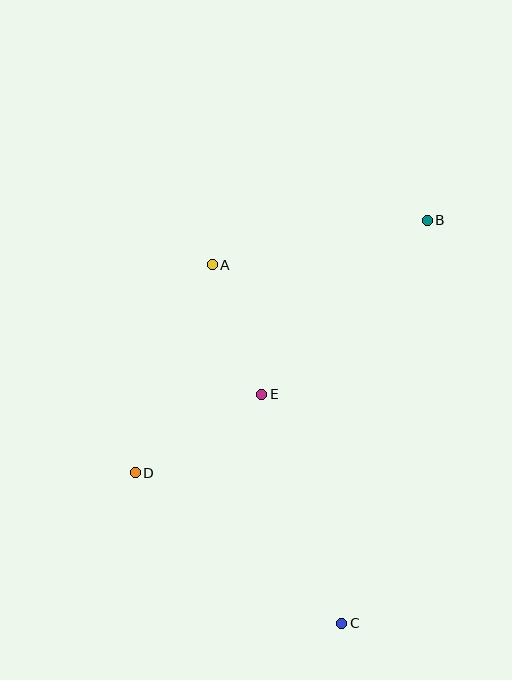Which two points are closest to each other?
Points A and E are closest to each other.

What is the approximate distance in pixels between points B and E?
The distance between B and E is approximately 240 pixels.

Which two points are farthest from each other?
Points B and C are farthest from each other.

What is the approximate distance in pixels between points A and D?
The distance between A and D is approximately 222 pixels.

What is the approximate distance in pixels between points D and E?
The distance between D and E is approximately 149 pixels.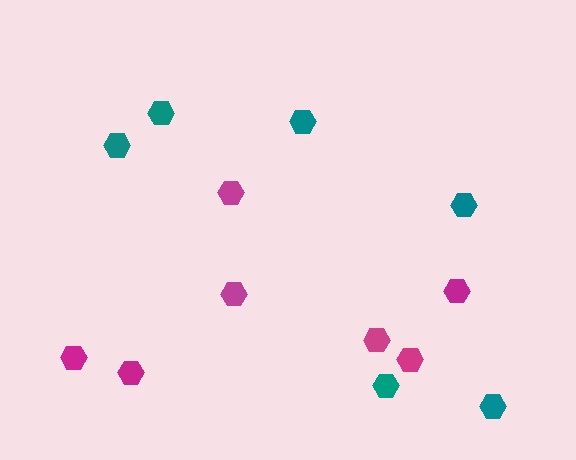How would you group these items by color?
There are 2 groups: one group of teal hexagons (6) and one group of magenta hexagons (7).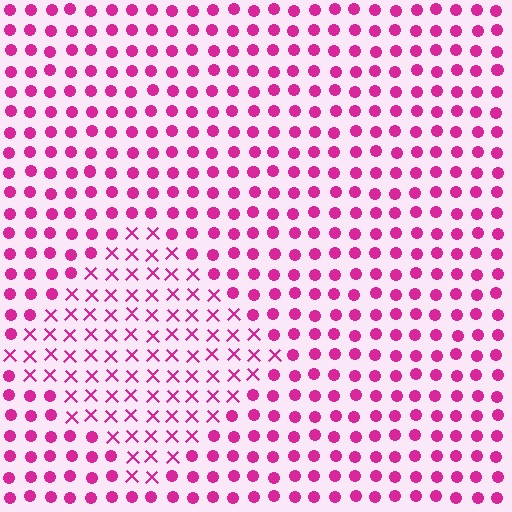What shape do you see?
I see a diamond.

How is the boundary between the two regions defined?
The boundary is defined by a change in element shape: X marks inside vs. circles outside. All elements share the same color and spacing.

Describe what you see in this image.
The image is filled with small magenta elements arranged in a uniform grid. A diamond-shaped region contains X marks, while the surrounding area contains circles. The boundary is defined purely by the change in element shape.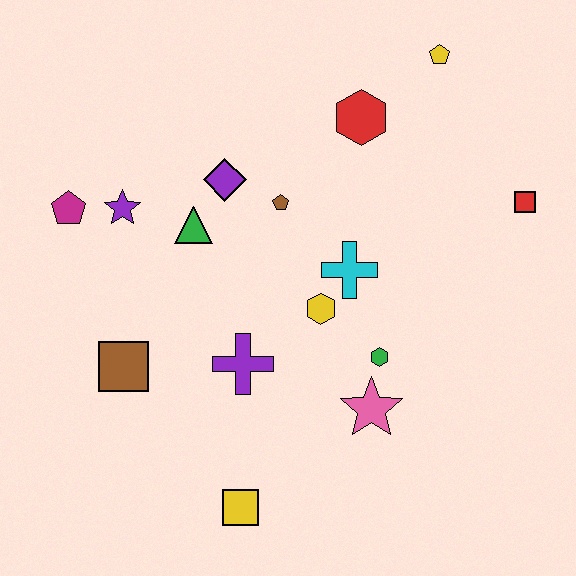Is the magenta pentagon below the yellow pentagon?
Yes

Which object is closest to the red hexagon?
The yellow pentagon is closest to the red hexagon.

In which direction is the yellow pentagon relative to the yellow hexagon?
The yellow pentagon is above the yellow hexagon.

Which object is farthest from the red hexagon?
The yellow square is farthest from the red hexagon.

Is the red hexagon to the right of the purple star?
Yes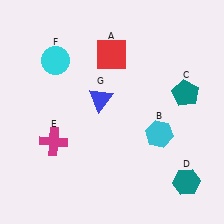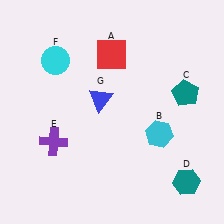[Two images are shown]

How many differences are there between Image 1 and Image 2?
There is 1 difference between the two images.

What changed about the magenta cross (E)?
In Image 1, E is magenta. In Image 2, it changed to purple.